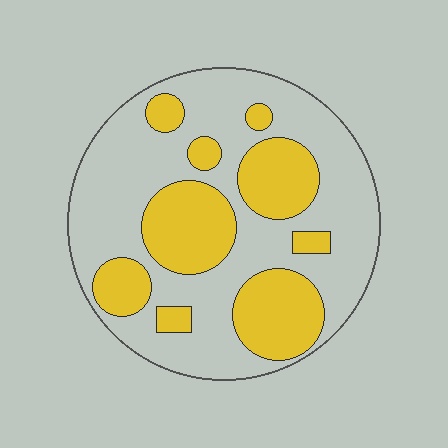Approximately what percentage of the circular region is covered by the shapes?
Approximately 35%.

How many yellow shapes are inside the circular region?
9.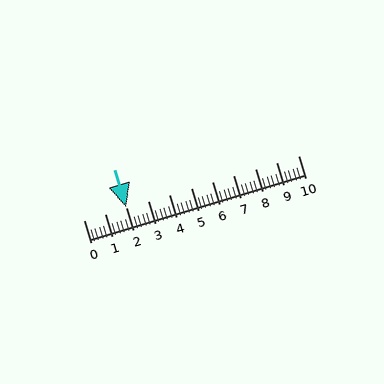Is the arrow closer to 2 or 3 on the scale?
The arrow is closer to 2.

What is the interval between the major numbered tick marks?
The major tick marks are spaced 1 units apart.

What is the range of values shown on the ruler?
The ruler shows values from 0 to 10.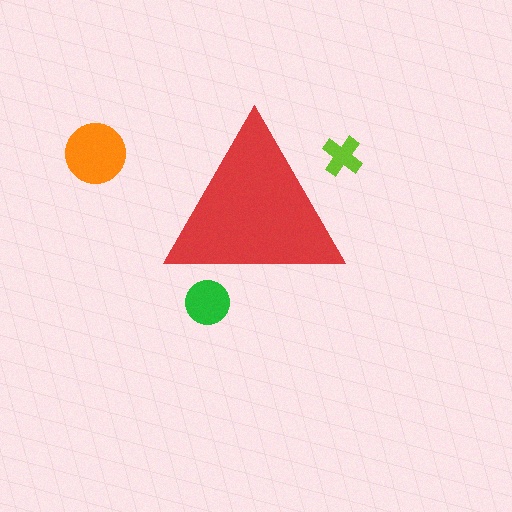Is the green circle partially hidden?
Yes, the green circle is partially hidden behind the red triangle.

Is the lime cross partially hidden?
Yes, the lime cross is partially hidden behind the red triangle.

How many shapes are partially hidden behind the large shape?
2 shapes are partially hidden.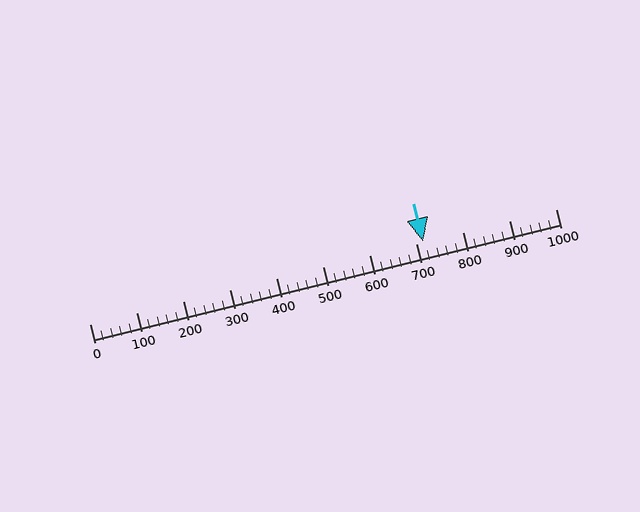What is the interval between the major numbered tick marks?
The major tick marks are spaced 100 units apart.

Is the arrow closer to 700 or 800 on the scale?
The arrow is closer to 700.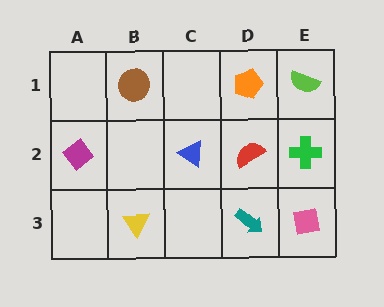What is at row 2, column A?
A magenta diamond.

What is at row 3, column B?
A yellow triangle.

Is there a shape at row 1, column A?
No, that cell is empty.